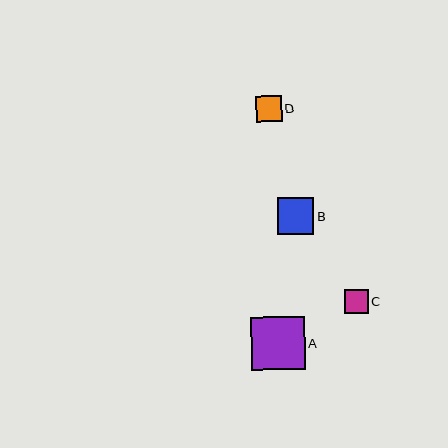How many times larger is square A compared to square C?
Square A is approximately 2.2 times the size of square C.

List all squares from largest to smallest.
From largest to smallest: A, B, D, C.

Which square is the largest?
Square A is the largest with a size of approximately 53 pixels.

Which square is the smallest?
Square C is the smallest with a size of approximately 24 pixels.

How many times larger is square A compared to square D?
Square A is approximately 2.0 times the size of square D.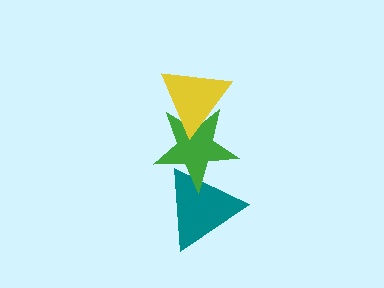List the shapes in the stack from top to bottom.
From top to bottom: the yellow triangle, the green star, the teal triangle.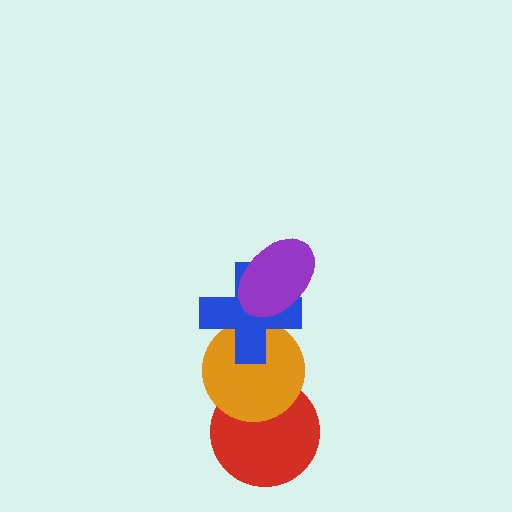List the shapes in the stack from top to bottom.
From top to bottom: the purple ellipse, the blue cross, the orange circle, the red circle.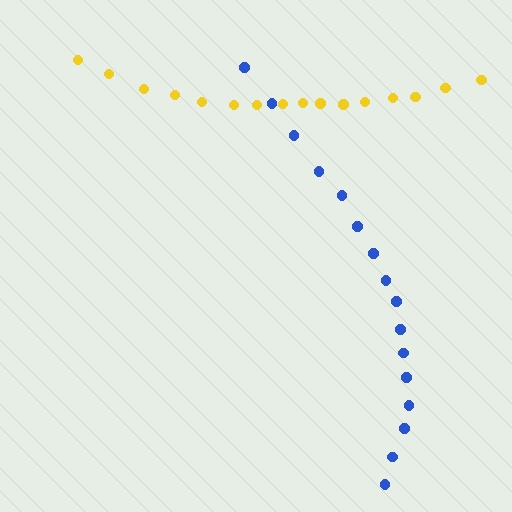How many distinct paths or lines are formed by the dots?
There are 2 distinct paths.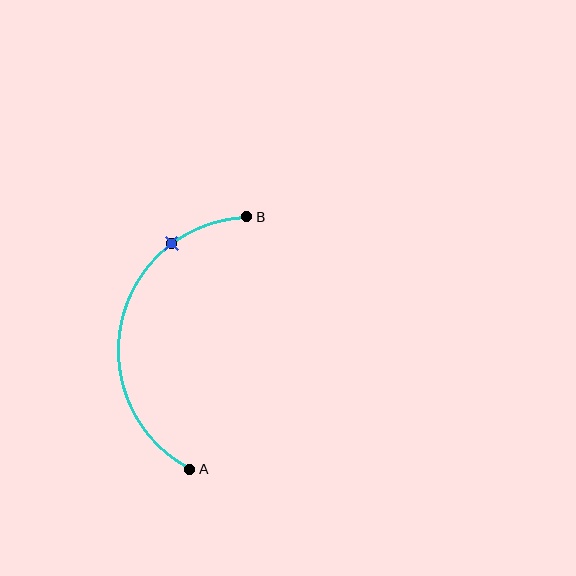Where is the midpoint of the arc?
The arc midpoint is the point on the curve farthest from the straight line joining A and B. It sits to the left of that line.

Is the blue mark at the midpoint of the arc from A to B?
No. The blue mark lies on the arc but is closer to endpoint B. The arc midpoint would be at the point on the curve equidistant along the arc from both A and B.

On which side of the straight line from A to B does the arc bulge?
The arc bulges to the left of the straight line connecting A and B.